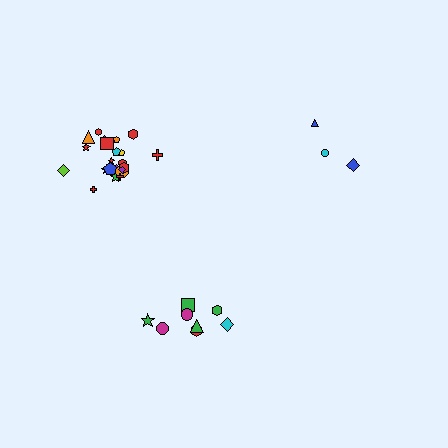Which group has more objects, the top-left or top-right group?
The top-left group.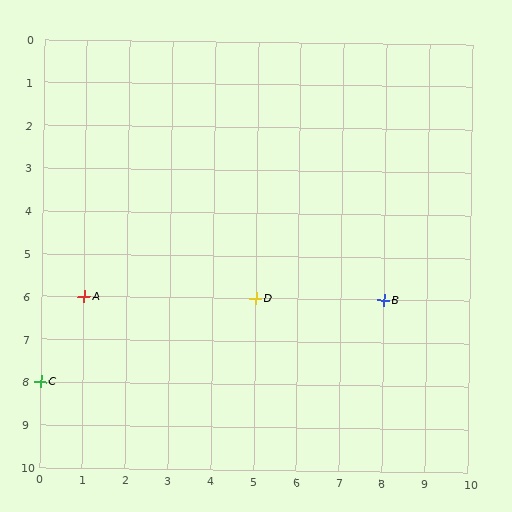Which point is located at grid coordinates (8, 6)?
Point B is at (8, 6).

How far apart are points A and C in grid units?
Points A and C are 1 column and 2 rows apart (about 2.2 grid units diagonally).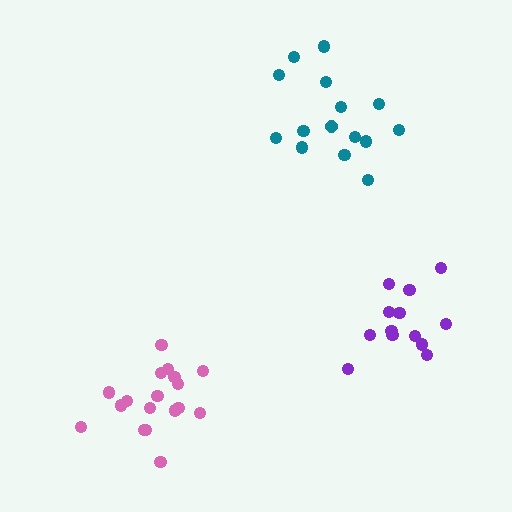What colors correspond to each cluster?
The clusters are colored: teal, purple, pink.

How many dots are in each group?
Group 1: 15 dots, Group 2: 13 dots, Group 3: 18 dots (46 total).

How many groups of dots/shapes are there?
There are 3 groups.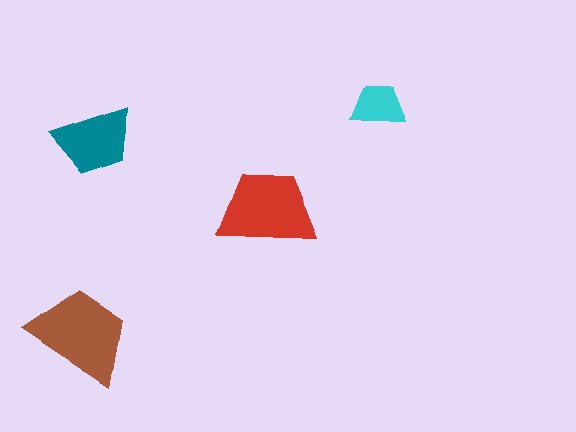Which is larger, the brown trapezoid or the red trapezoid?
The brown one.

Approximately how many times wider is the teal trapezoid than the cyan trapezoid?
About 1.5 times wider.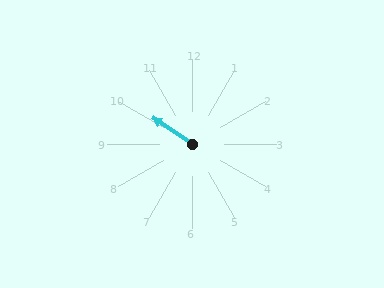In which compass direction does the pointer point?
Northwest.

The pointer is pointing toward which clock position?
Roughly 10 o'clock.